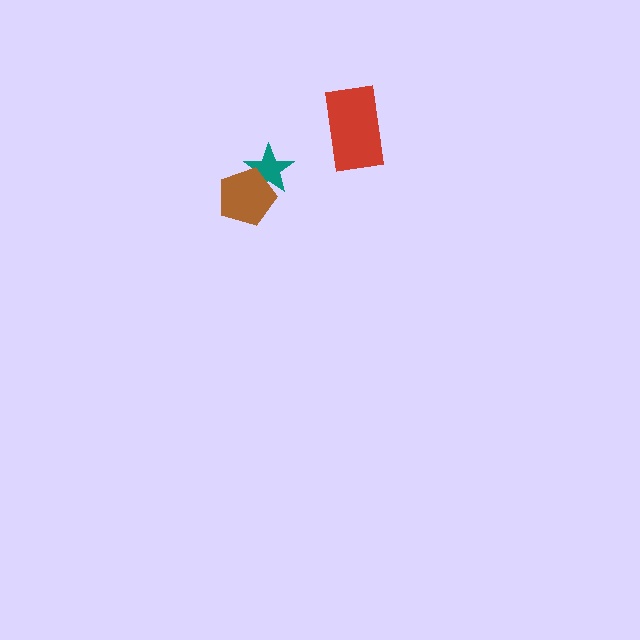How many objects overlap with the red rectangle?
0 objects overlap with the red rectangle.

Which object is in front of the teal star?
The brown pentagon is in front of the teal star.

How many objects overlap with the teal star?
1 object overlaps with the teal star.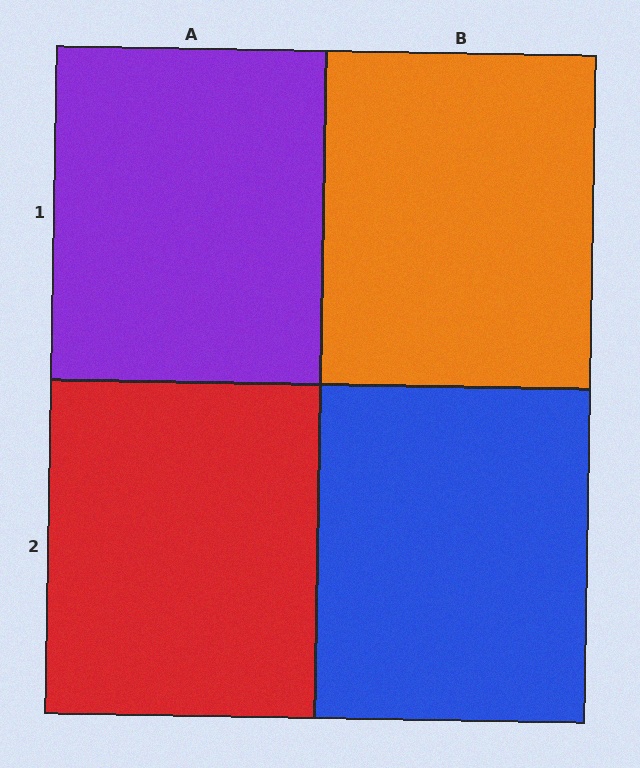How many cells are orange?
1 cell is orange.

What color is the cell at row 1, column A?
Purple.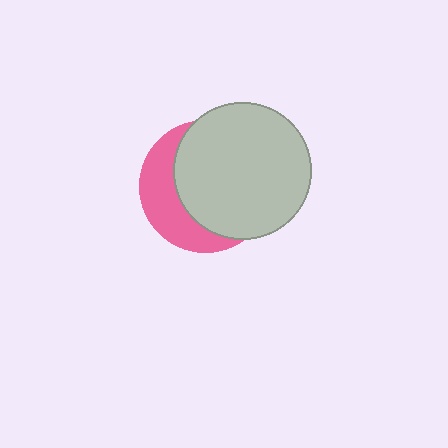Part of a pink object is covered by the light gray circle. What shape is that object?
It is a circle.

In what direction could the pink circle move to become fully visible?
The pink circle could move left. That would shift it out from behind the light gray circle entirely.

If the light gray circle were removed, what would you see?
You would see the complete pink circle.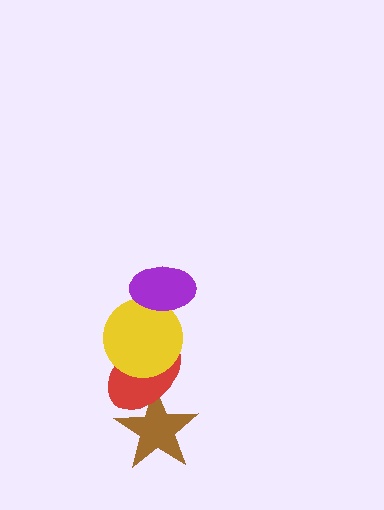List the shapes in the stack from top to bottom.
From top to bottom: the purple ellipse, the yellow circle, the red ellipse, the brown star.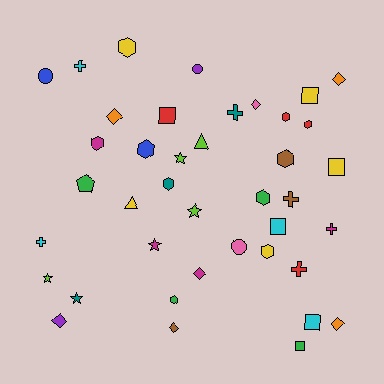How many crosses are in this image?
There are 6 crosses.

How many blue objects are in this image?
There are 2 blue objects.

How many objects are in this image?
There are 40 objects.